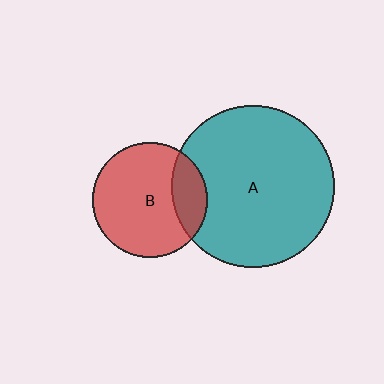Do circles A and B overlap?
Yes.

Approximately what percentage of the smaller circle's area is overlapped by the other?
Approximately 20%.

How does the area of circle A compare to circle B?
Approximately 2.0 times.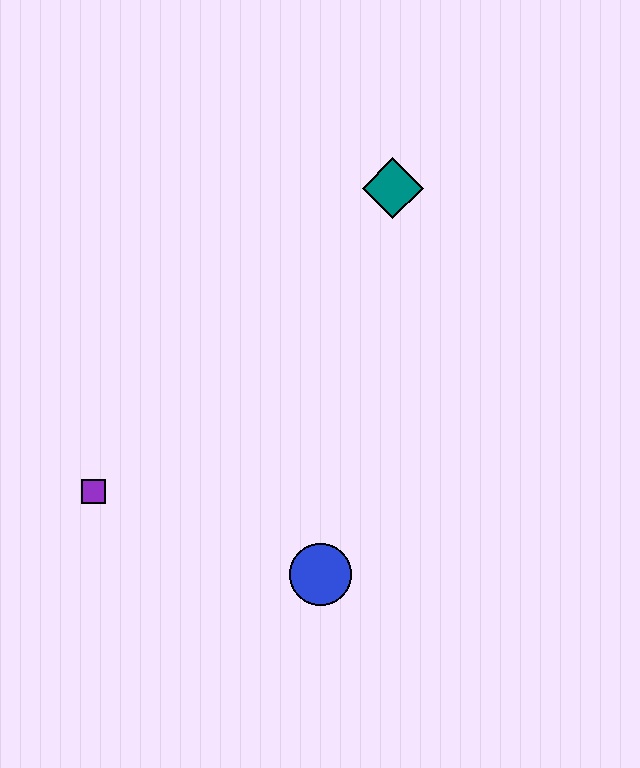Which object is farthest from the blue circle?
The teal diamond is farthest from the blue circle.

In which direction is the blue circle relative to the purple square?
The blue circle is to the right of the purple square.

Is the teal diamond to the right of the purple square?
Yes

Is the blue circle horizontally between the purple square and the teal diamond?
Yes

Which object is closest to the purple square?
The blue circle is closest to the purple square.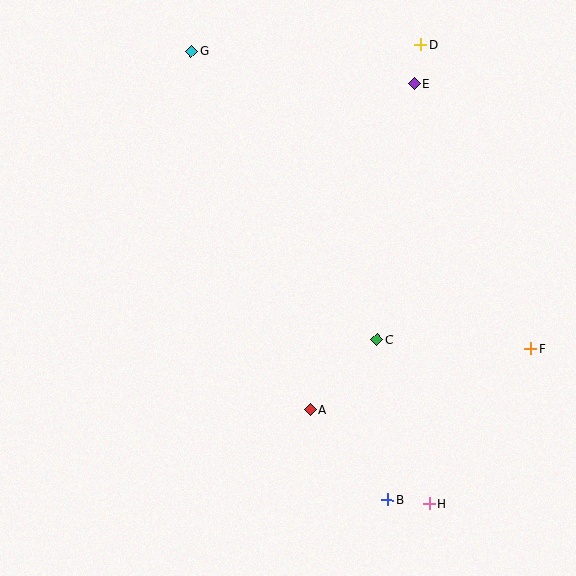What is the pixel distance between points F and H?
The distance between F and H is 185 pixels.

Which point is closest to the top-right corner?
Point D is closest to the top-right corner.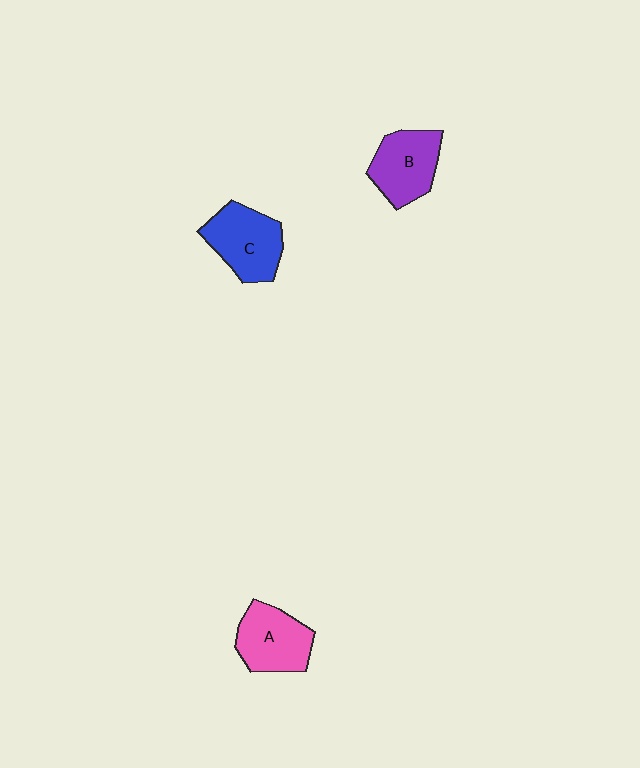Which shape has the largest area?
Shape C (blue).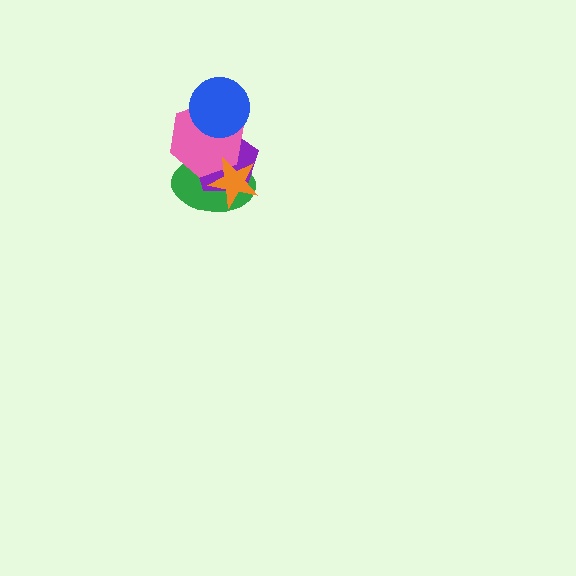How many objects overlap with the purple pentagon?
4 objects overlap with the purple pentagon.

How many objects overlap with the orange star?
3 objects overlap with the orange star.